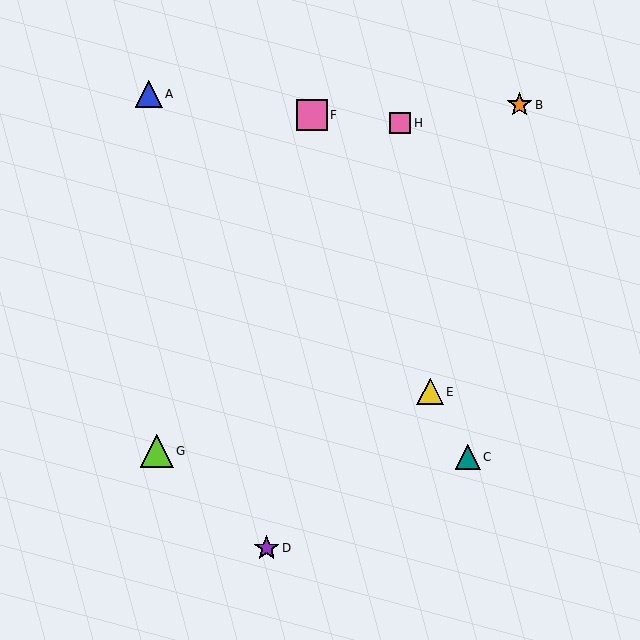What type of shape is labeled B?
Shape B is an orange star.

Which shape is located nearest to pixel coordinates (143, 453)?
The lime triangle (labeled G) at (157, 451) is nearest to that location.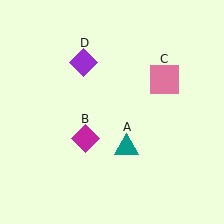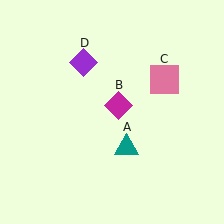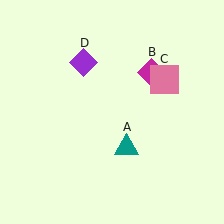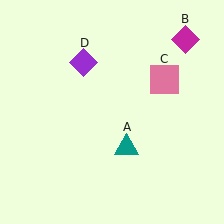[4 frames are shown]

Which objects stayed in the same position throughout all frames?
Teal triangle (object A) and pink square (object C) and purple diamond (object D) remained stationary.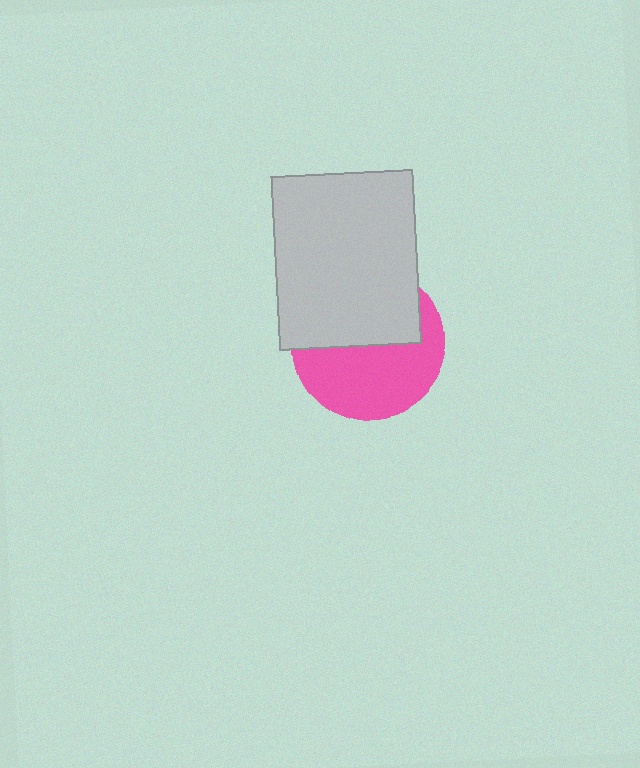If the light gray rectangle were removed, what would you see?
You would see the complete pink circle.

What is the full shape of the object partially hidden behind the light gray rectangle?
The partially hidden object is a pink circle.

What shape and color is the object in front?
The object in front is a light gray rectangle.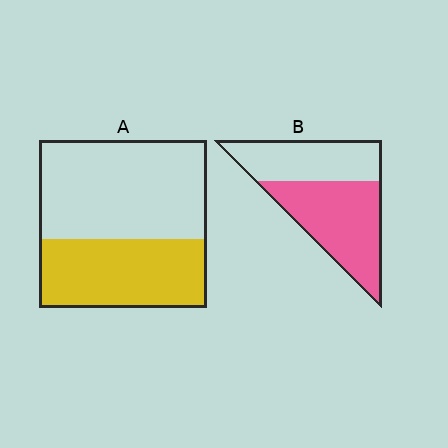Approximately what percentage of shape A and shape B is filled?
A is approximately 40% and B is approximately 55%.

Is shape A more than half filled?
No.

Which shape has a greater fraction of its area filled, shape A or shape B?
Shape B.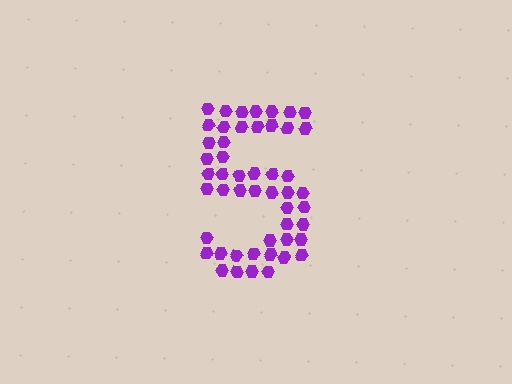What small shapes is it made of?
It is made of small hexagons.